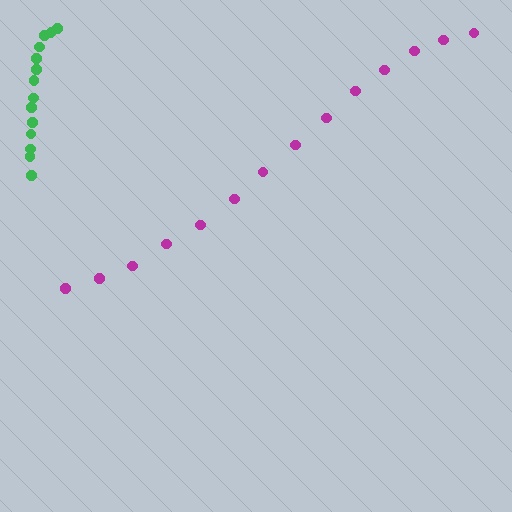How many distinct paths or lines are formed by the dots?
There are 2 distinct paths.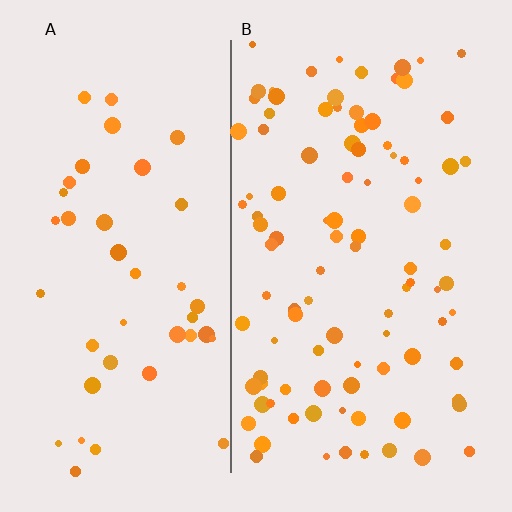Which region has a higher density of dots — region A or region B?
B (the right).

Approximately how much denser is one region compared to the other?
Approximately 2.4× — region B over region A.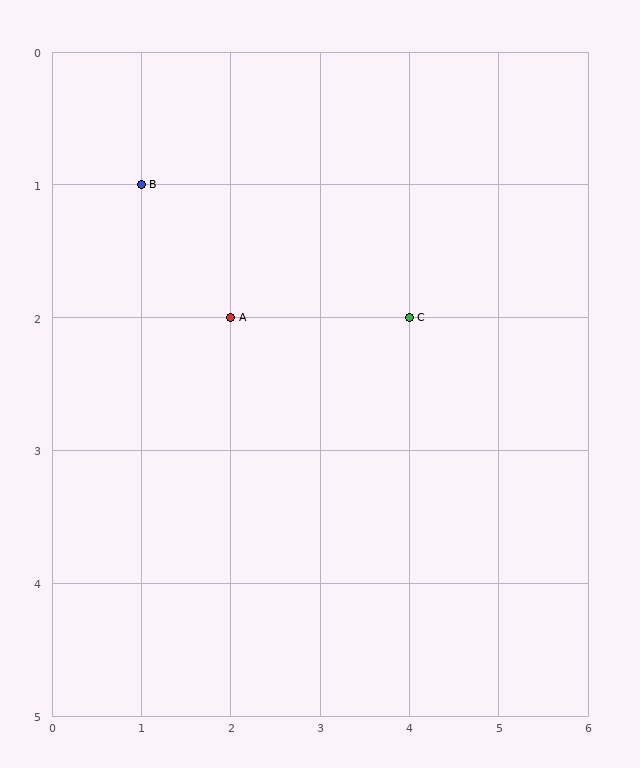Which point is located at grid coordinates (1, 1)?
Point B is at (1, 1).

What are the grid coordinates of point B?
Point B is at grid coordinates (1, 1).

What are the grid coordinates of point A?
Point A is at grid coordinates (2, 2).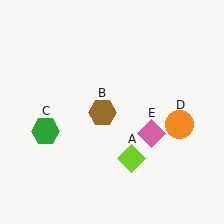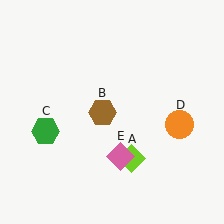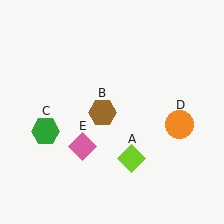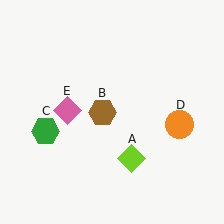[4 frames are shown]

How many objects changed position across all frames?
1 object changed position: pink diamond (object E).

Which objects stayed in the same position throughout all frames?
Lime diamond (object A) and brown hexagon (object B) and green hexagon (object C) and orange circle (object D) remained stationary.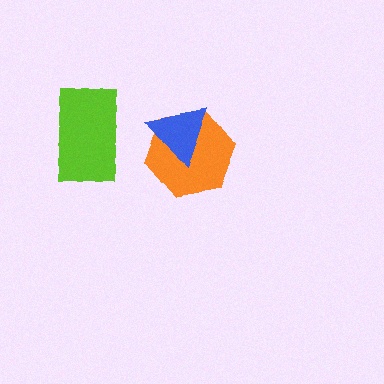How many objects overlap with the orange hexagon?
1 object overlaps with the orange hexagon.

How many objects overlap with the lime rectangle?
0 objects overlap with the lime rectangle.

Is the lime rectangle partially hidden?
No, no other shape covers it.